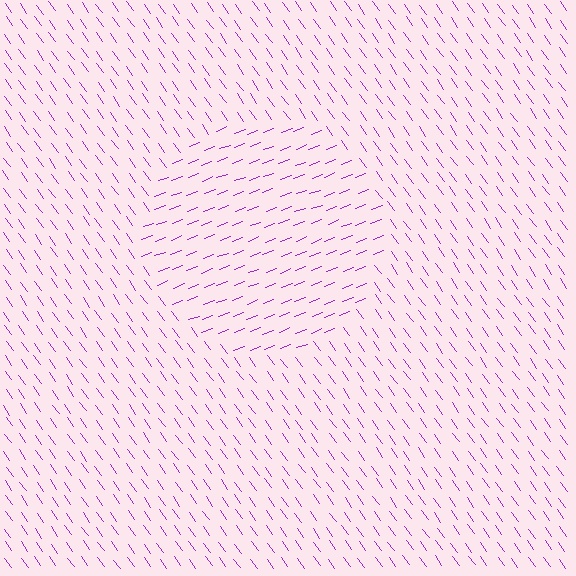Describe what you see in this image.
The image is filled with small purple line segments. A circle region in the image has lines oriented differently from the surrounding lines, creating a visible texture boundary.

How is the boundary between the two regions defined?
The boundary is defined purely by a change in line orientation (approximately 75 degrees difference). All lines are the same color and thickness.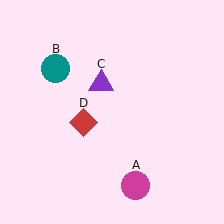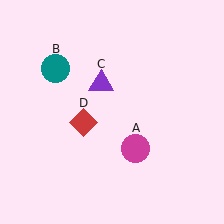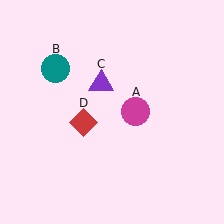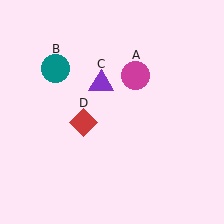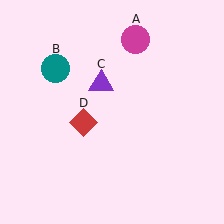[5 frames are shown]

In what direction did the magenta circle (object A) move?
The magenta circle (object A) moved up.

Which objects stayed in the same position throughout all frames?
Teal circle (object B) and purple triangle (object C) and red diamond (object D) remained stationary.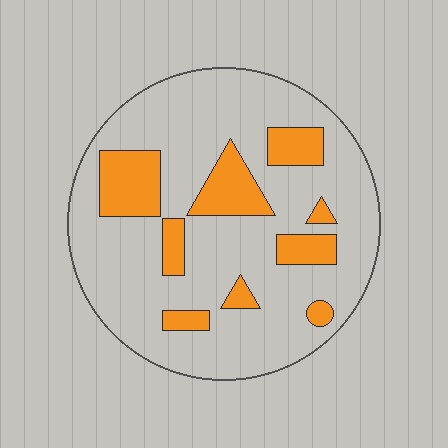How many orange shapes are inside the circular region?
9.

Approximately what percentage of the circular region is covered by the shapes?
Approximately 20%.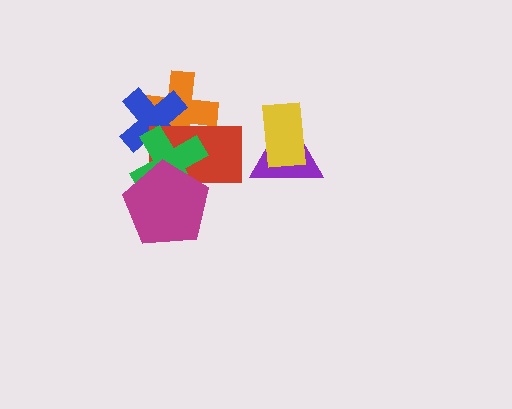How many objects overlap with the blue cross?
3 objects overlap with the blue cross.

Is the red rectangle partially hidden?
Yes, it is partially covered by another shape.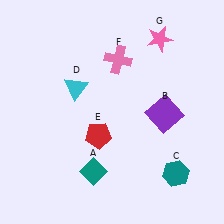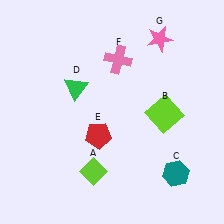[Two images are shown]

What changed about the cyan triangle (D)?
In Image 1, D is cyan. In Image 2, it changed to green.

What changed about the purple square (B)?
In Image 1, B is purple. In Image 2, it changed to lime.